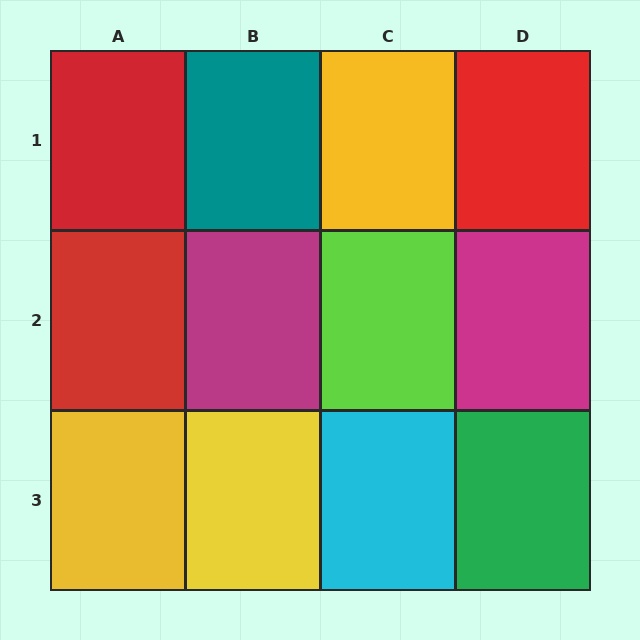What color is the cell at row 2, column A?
Red.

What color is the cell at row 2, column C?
Lime.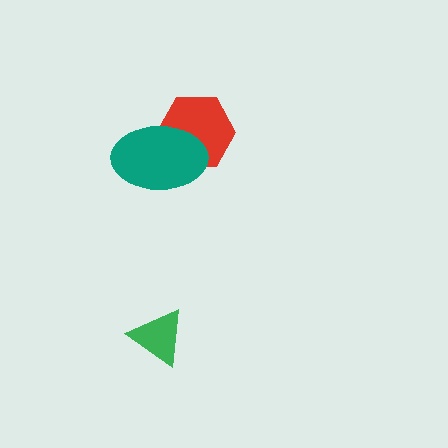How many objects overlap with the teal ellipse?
1 object overlaps with the teal ellipse.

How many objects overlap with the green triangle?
0 objects overlap with the green triangle.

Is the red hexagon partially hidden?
Yes, it is partially covered by another shape.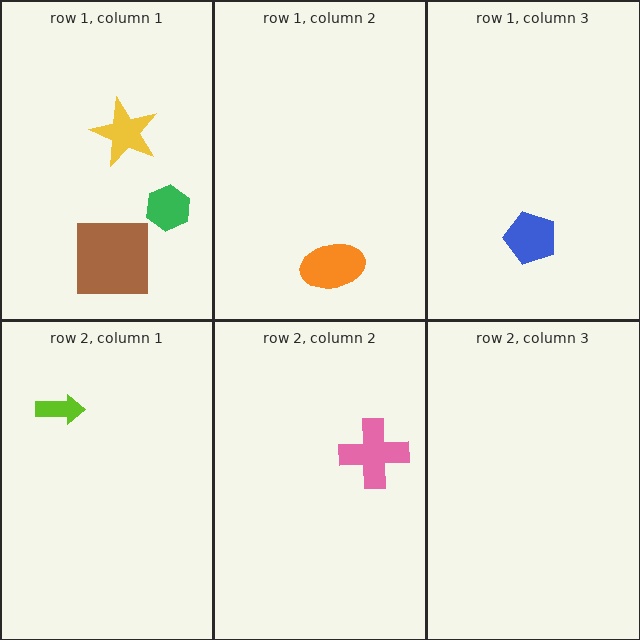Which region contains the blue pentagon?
The row 1, column 3 region.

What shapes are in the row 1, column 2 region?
The orange ellipse.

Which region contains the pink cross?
The row 2, column 2 region.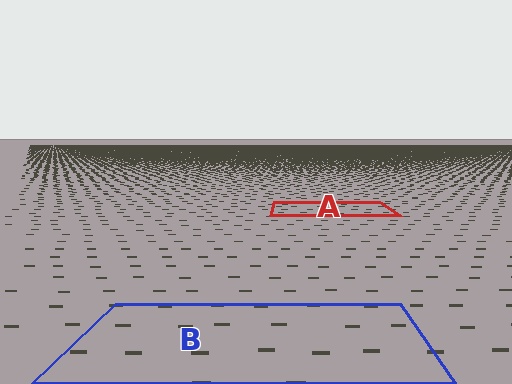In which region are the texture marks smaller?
The texture marks are smaller in region A, because it is farther away.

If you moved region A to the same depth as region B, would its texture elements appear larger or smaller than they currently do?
They would appear larger. At a closer depth, the same texture elements are projected at a bigger on-screen size.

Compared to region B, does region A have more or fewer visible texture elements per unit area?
Region A has more texture elements per unit area — they are packed more densely because it is farther away.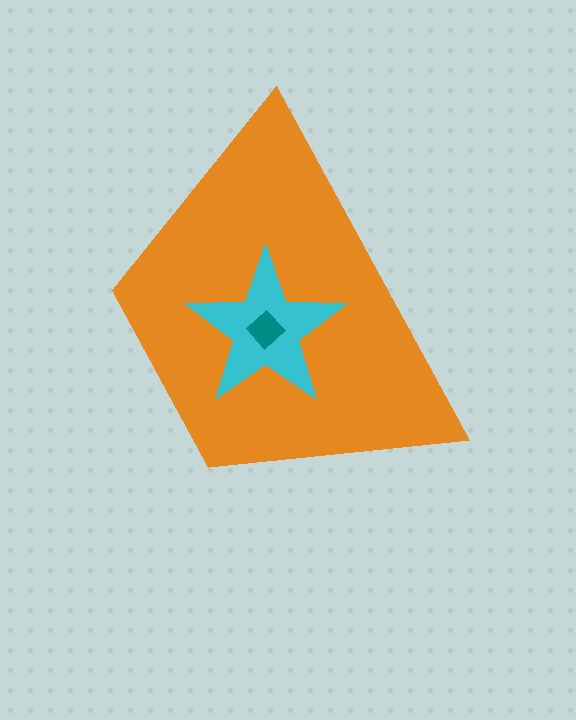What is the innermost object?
The teal diamond.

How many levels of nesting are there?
3.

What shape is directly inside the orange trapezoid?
The cyan star.